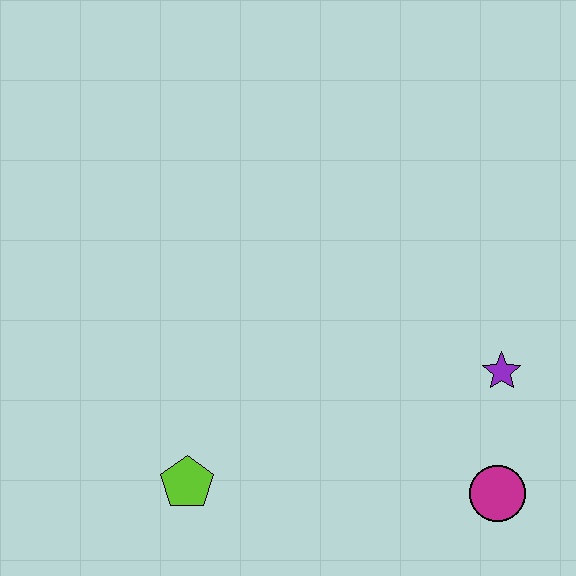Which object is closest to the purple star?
The magenta circle is closest to the purple star.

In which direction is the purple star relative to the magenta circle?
The purple star is above the magenta circle.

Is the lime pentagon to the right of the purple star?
No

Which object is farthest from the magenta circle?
The lime pentagon is farthest from the magenta circle.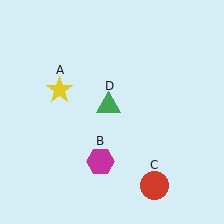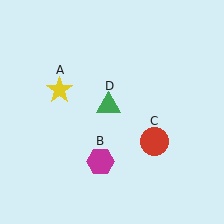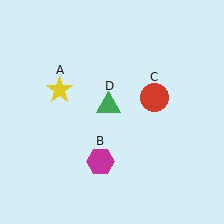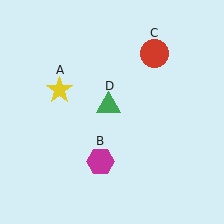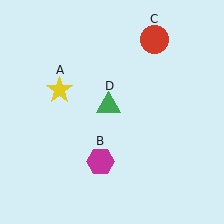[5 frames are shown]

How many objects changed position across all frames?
1 object changed position: red circle (object C).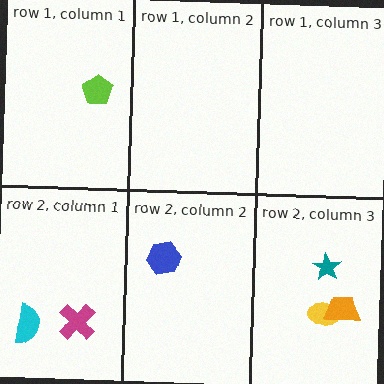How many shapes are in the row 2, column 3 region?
3.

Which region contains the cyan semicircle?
The row 2, column 1 region.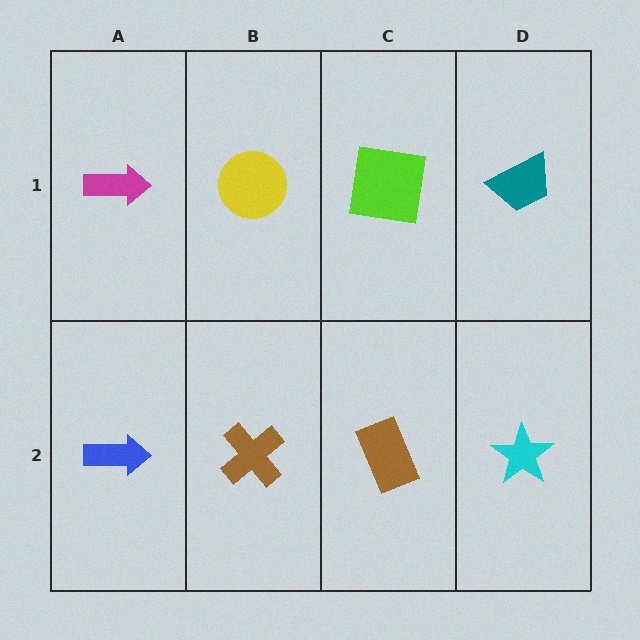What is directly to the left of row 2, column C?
A brown cross.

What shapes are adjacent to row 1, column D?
A cyan star (row 2, column D), a lime square (row 1, column C).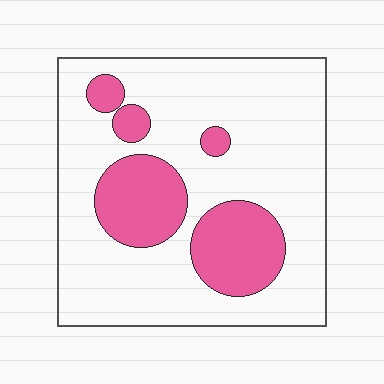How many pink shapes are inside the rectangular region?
5.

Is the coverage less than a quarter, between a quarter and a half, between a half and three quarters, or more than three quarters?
Less than a quarter.